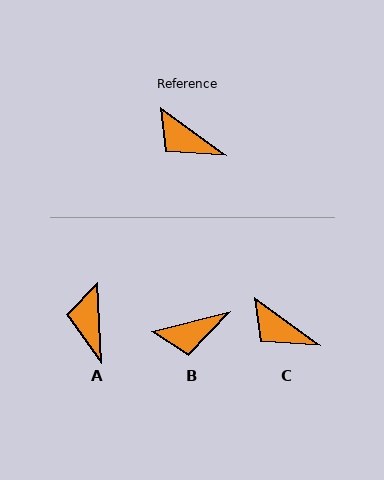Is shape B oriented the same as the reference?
No, it is off by about 50 degrees.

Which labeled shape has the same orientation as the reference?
C.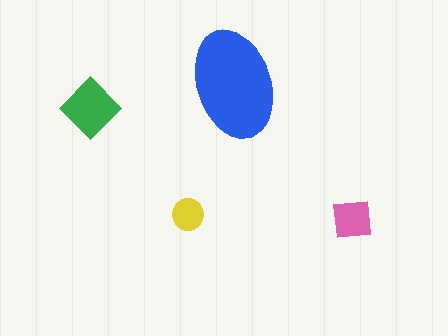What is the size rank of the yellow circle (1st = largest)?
4th.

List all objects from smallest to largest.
The yellow circle, the pink square, the green diamond, the blue ellipse.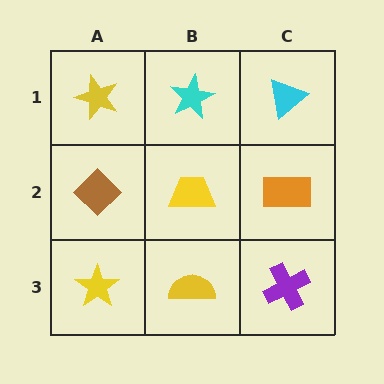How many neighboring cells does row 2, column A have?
3.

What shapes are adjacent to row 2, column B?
A cyan star (row 1, column B), a yellow semicircle (row 3, column B), a brown diamond (row 2, column A), an orange rectangle (row 2, column C).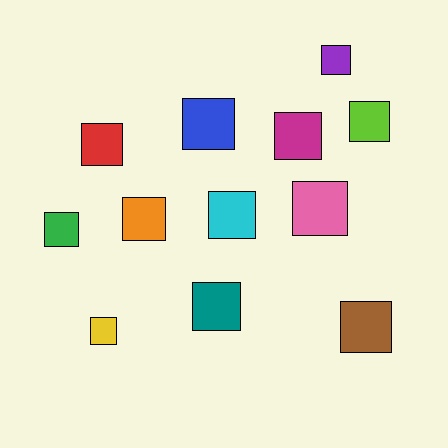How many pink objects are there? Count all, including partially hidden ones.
There is 1 pink object.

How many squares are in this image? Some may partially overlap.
There are 12 squares.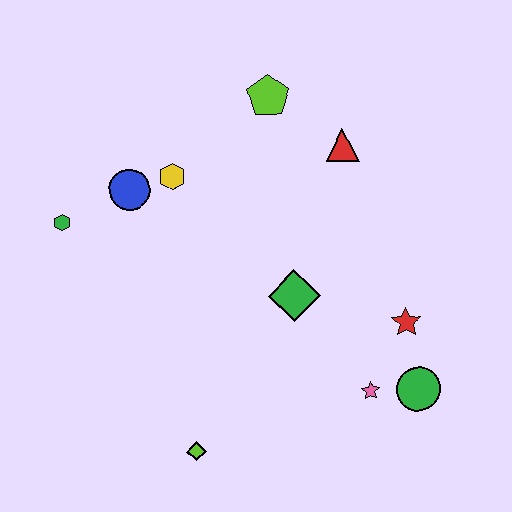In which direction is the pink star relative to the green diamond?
The pink star is below the green diamond.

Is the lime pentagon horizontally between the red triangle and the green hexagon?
Yes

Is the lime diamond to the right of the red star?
No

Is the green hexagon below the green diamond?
No